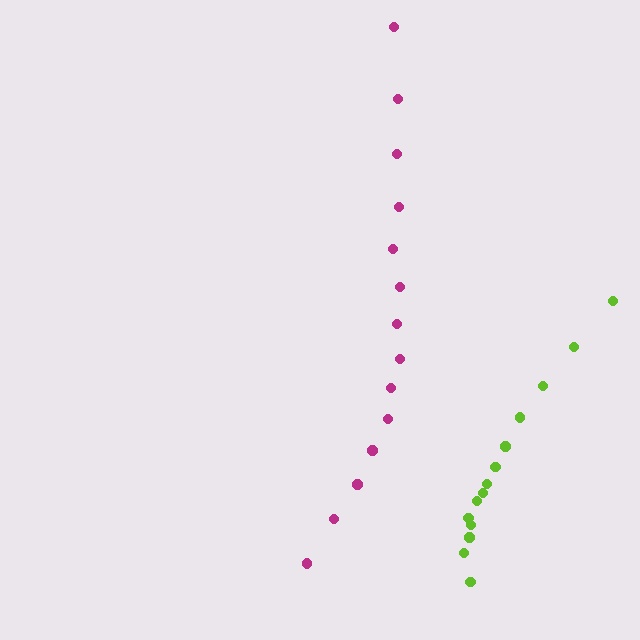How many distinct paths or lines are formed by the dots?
There are 2 distinct paths.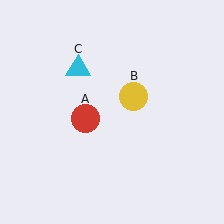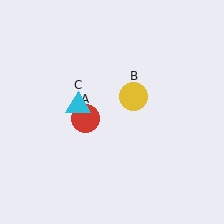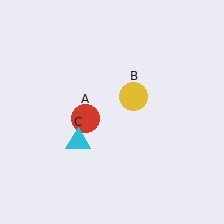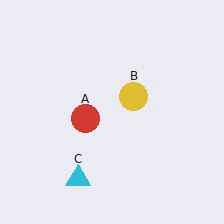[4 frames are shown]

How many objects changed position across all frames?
1 object changed position: cyan triangle (object C).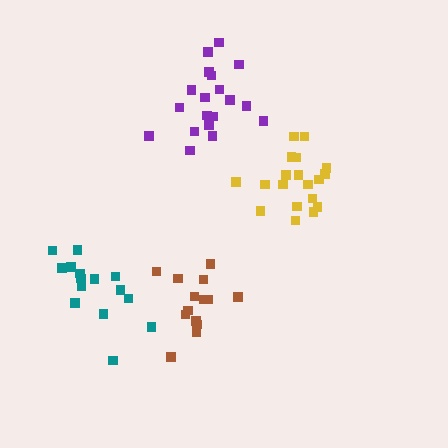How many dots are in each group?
Group 1: 15 dots, Group 2: 19 dots, Group 3: 19 dots, Group 4: 15 dots (68 total).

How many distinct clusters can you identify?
There are 4 distinct clusters.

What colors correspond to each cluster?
The clusters are colored: brown, purple, yellow, teal.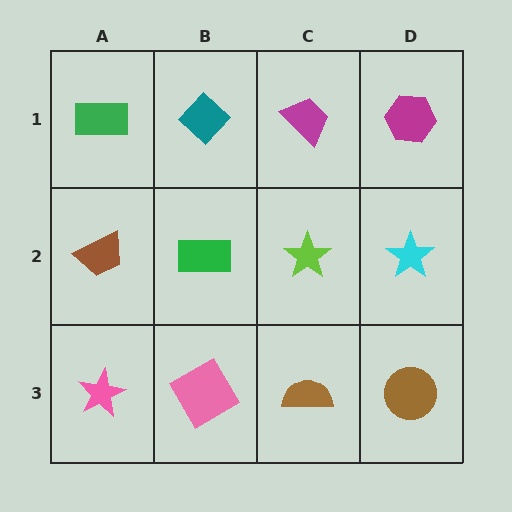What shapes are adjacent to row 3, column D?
A cyan star (row 2, column D), a brown semicircle (row 3, column C).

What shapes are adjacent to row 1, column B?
A green rectangle (row 2, column B), a green rectangle (row 1, column A), a magenta trapezoid (row 1, column C).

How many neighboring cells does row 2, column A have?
3.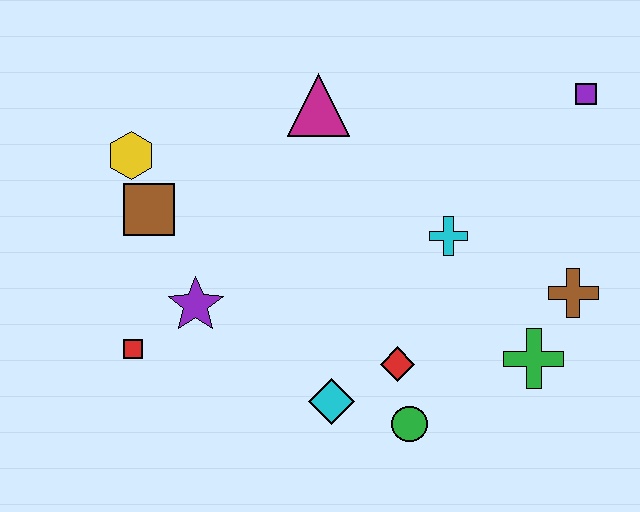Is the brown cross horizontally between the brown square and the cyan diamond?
No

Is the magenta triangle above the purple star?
Yes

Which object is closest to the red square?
The purple star is closest to the red square.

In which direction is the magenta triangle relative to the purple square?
The magenta triangle is to the left of the purple square.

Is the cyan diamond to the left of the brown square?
No